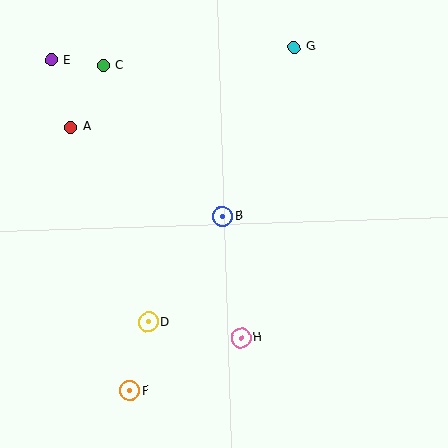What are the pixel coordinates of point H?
Point H is at (241, 338).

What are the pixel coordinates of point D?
Point D is at (148, 322).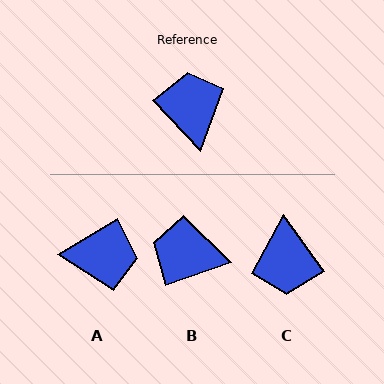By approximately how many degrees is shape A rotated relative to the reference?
Approximately 103 degrees clockwise.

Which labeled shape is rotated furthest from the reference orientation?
C, about 172 degrees away.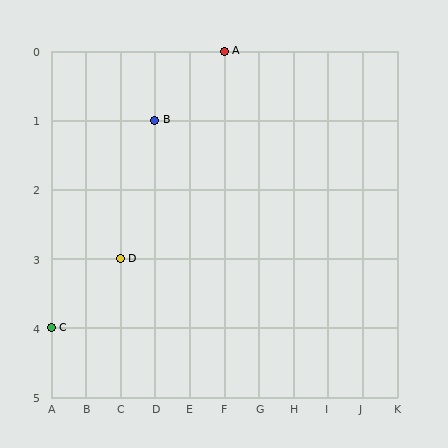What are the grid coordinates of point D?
Point D is at grid coordinates (C, 3).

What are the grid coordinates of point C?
Point C is at grid coordinates (A, 4).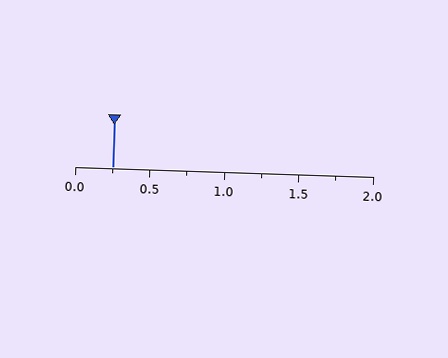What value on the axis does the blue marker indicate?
The marker indicates approximately 0.25.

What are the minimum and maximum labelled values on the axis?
The axis runs from 0.0 to 2.0.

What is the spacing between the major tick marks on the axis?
The major ticks are spaced 0.5 apart.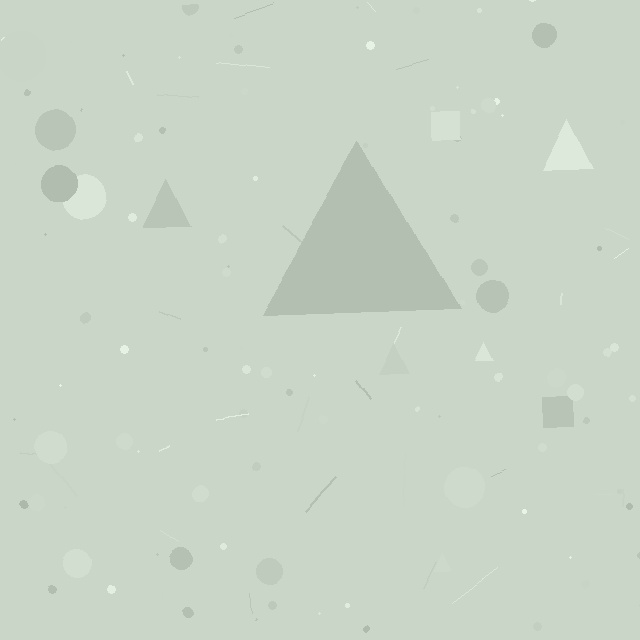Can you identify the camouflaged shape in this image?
The camouflaged shape is a triangle.